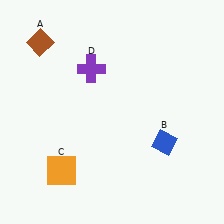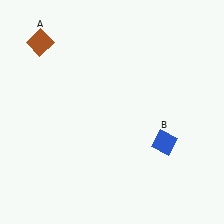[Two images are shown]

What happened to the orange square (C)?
The orange square (C) was removed in Image 2. It was in the bottom-left area of Image 1.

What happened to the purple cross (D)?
The purple cross (D) was removed in Image 2. It was in the top-left area of Image 1.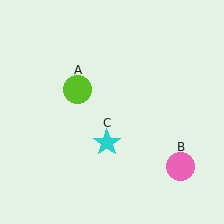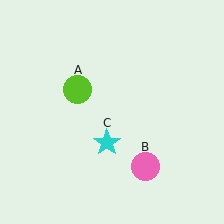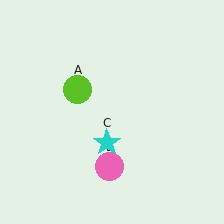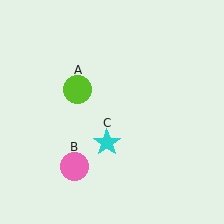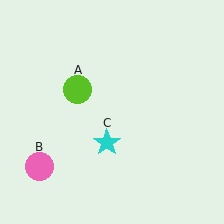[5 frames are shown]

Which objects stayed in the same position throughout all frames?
Lime circle (object A) and cyan star (object C) remained stationary.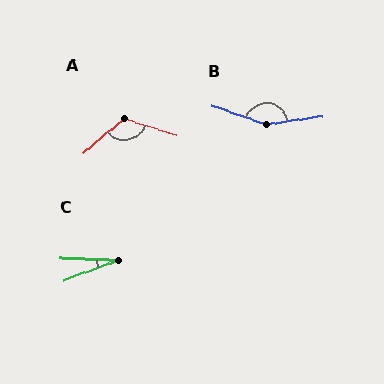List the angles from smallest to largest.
C (22°), A (122°), B (153°).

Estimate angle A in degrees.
Approximately 122 degrees.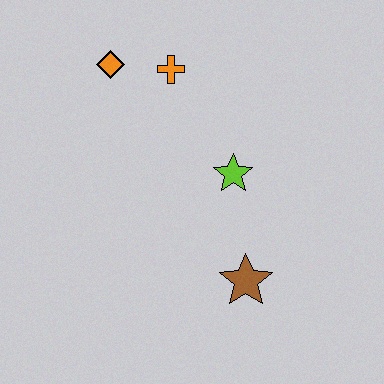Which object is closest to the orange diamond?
The orange cross is closest to the orange diamond.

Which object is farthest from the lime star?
The orange diamond is farthest from the lime star.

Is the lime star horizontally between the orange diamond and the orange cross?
No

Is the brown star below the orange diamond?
Yes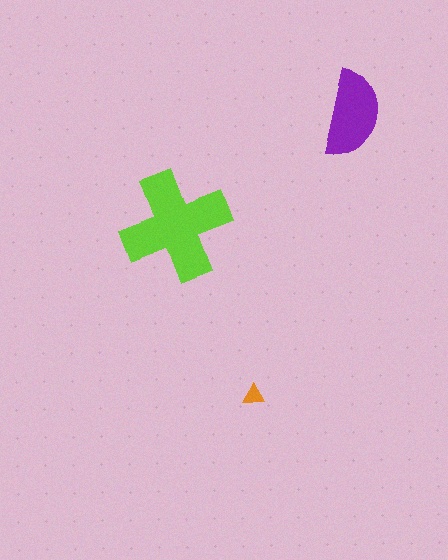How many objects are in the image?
There are 3 objects in the image.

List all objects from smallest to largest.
The orange triangle, the purple semicircle, the lime cross.